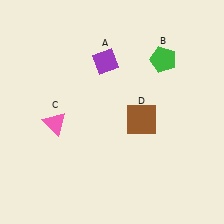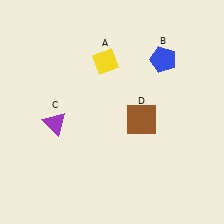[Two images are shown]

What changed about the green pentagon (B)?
In Image 1, B is green. In Image 2, it changed to blue.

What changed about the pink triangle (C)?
In Image 1, C is pink. In Image 2, it changed to purple.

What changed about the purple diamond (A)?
In Image 1, A is purple. In Image 2, it changed to yellow.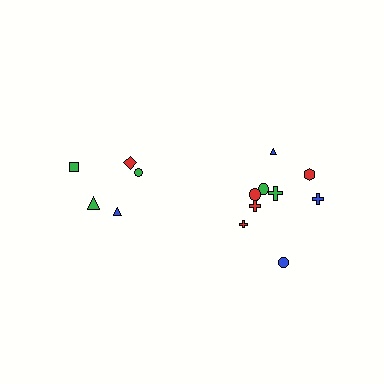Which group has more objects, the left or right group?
The right group.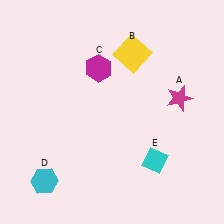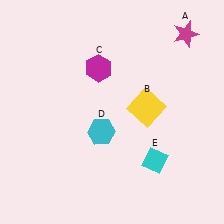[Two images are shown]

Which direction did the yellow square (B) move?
The yellow square (B) moved down.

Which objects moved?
The objects that moved are: the magenta star (A), the yellow square (B), the cyan hexagon (D).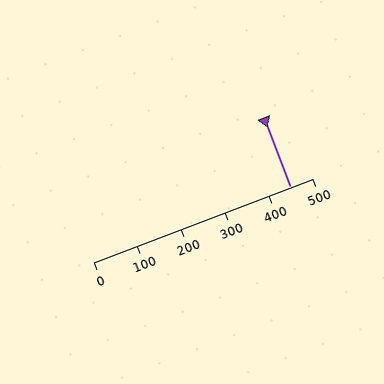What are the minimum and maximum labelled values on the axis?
The axis runs from 0 to 500.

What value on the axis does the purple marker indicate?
The marker indicates approximately 450.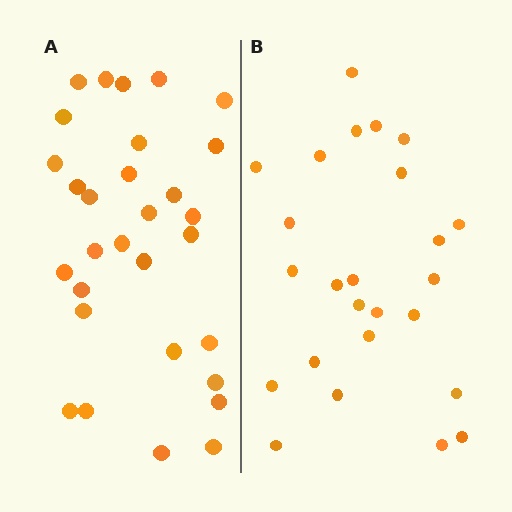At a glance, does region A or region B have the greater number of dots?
Region A (the left region) has more dots.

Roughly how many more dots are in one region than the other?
Region A has about 5 more dots than region B.